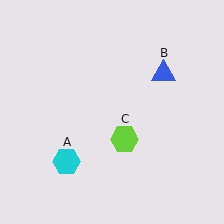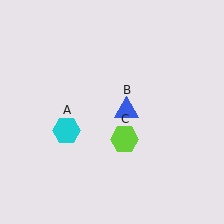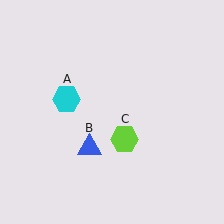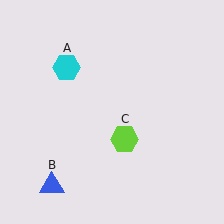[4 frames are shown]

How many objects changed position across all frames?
2 objects changed position: cyan hexagon (object A), blue triangle (object B).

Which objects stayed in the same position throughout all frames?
Lime hexagon (object C) remained stationary.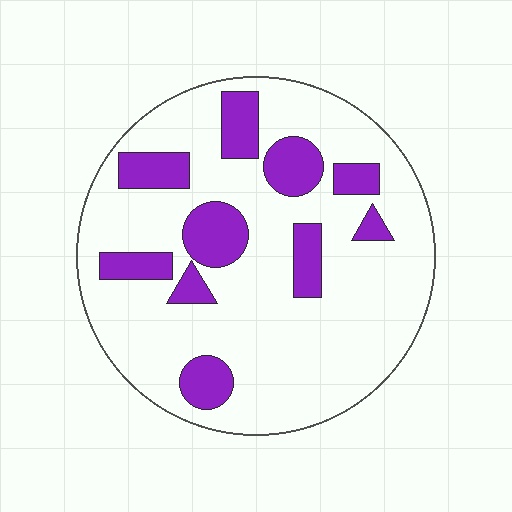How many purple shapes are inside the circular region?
10.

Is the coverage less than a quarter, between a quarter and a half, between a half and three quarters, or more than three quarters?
Less than a quarter.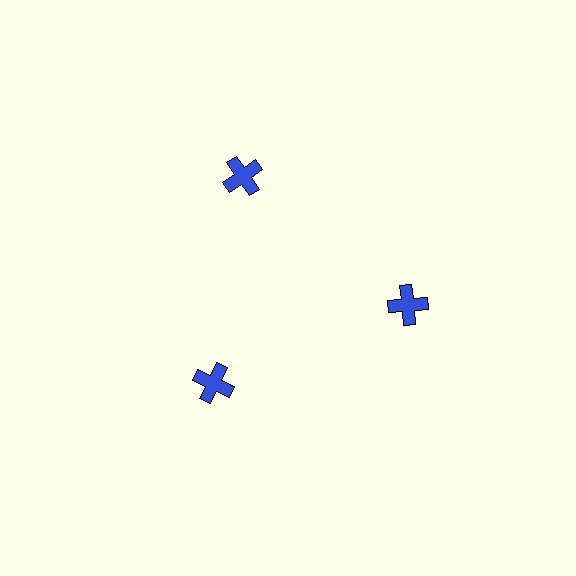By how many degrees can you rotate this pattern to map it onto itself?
The pattern maps onto itself every 120 degrees of rotation.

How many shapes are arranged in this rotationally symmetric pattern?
There are 3 shapes, arranged in 3 groups of 1.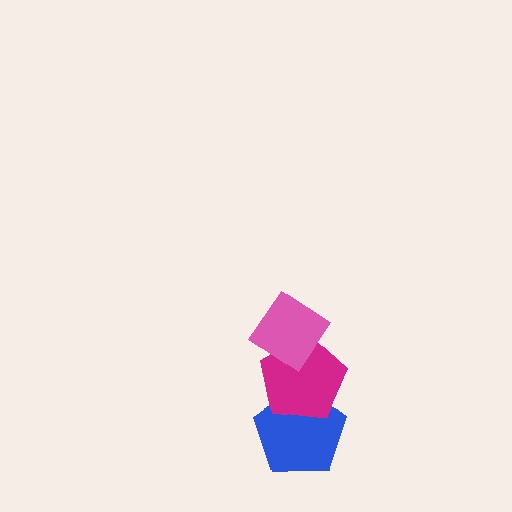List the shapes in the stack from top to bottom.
From top to bottom: the pink diamond, the magenta pentagon, the blue pentagon.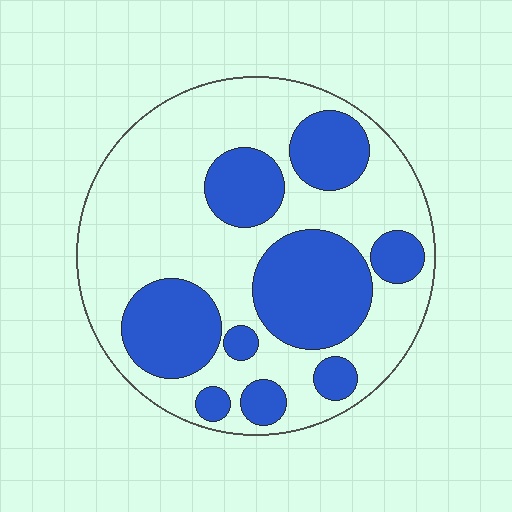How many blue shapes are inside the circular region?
9.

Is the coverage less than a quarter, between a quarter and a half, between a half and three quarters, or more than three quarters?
Between a quarter and a half.